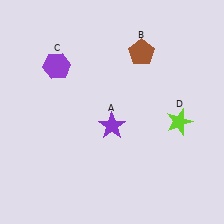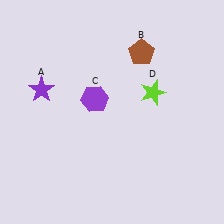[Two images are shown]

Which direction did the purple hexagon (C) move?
The purple hexagon (C) moved right.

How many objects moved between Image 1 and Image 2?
3 objects moved between the two images.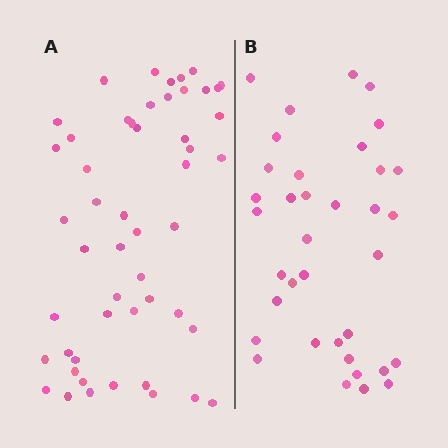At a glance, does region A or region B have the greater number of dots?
Region A (the left region) has more dots.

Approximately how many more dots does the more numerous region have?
Region A has approximately 15 more dots than region B.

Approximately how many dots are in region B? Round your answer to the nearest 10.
About 40 dots. (The exact count is 36, which rounds to 40.)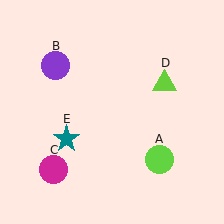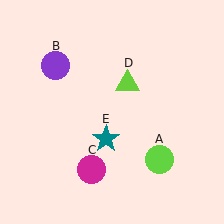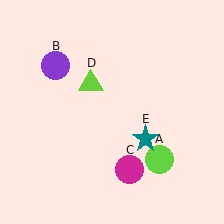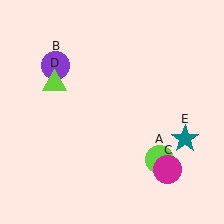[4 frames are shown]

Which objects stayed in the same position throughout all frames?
Lime circle (object A) and purple circle (object B) remained stationary.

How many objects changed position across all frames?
3 objects changed position: magenta circle (object C), lime triangle (object D), teal star (object E).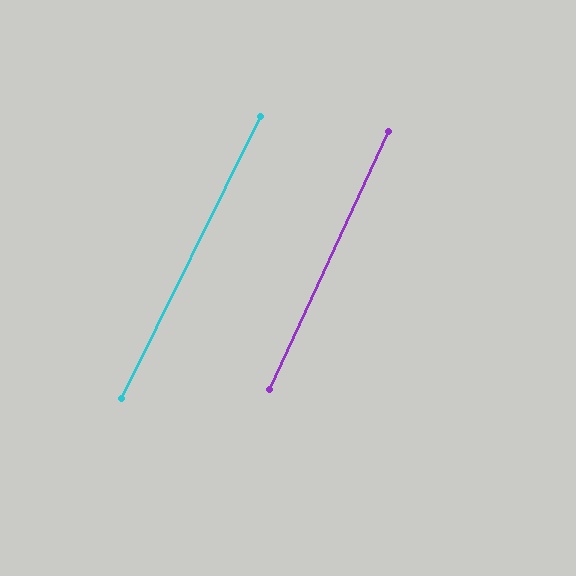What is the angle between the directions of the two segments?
Approximately 2 degrees.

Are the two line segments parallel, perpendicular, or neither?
Parallel — their directions differ by only 1.5°.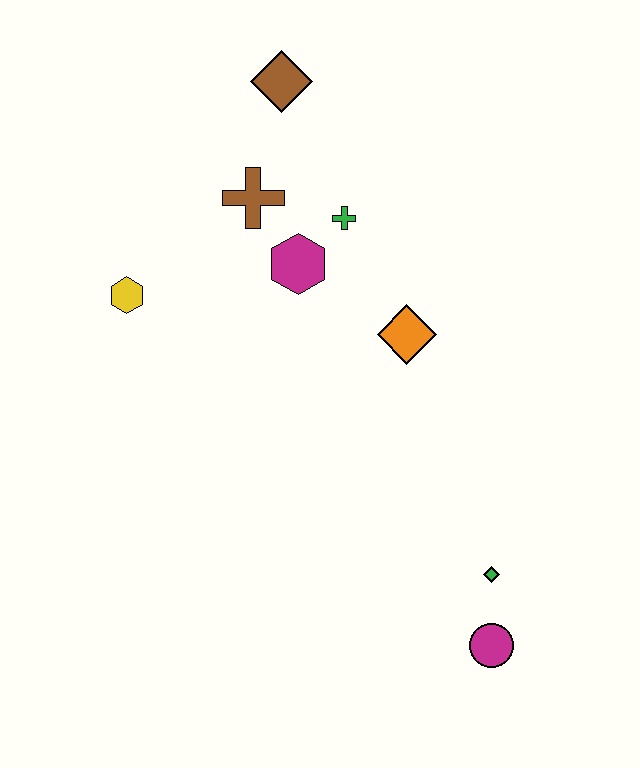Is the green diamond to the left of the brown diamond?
No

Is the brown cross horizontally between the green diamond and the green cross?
No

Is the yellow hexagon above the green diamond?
Yes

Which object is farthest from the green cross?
The magenta circle is farthest from the green cross.